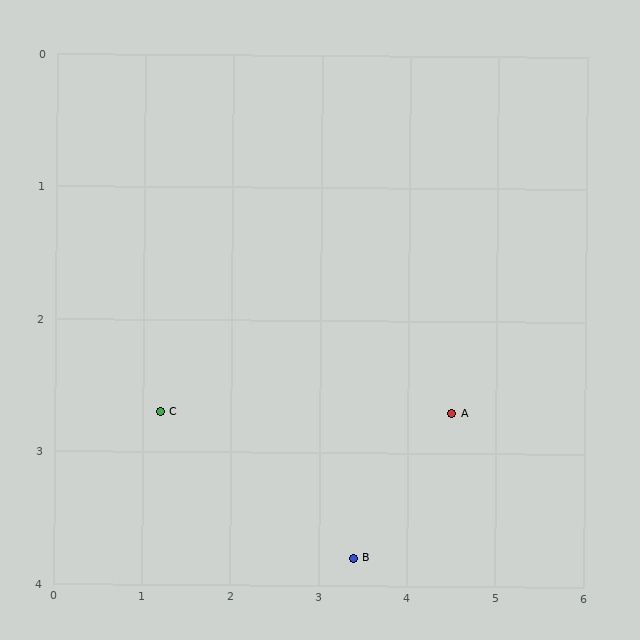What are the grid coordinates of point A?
Point A is at approximately (4.5, 2.7).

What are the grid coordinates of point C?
Point C is at approximately (1.2, 2.7).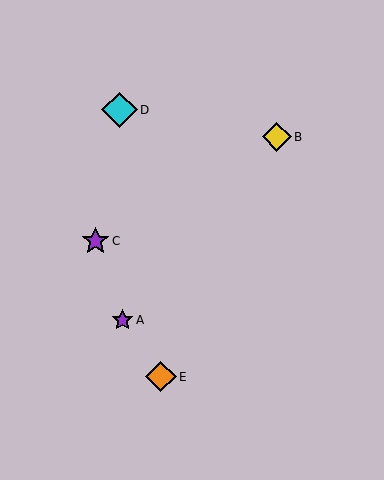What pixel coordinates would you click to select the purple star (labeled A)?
Click at (123, 320) to select the purple star A.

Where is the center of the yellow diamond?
The center of the yellow diamond is at (277, 137).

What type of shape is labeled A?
Shape A is a purple star.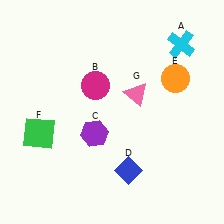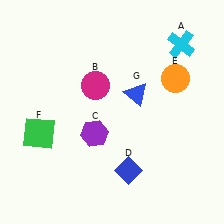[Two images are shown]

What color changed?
The triangle (G) changed from pink in Image 1 to blue in Image 2.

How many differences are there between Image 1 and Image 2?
There is 1 difference between the two images.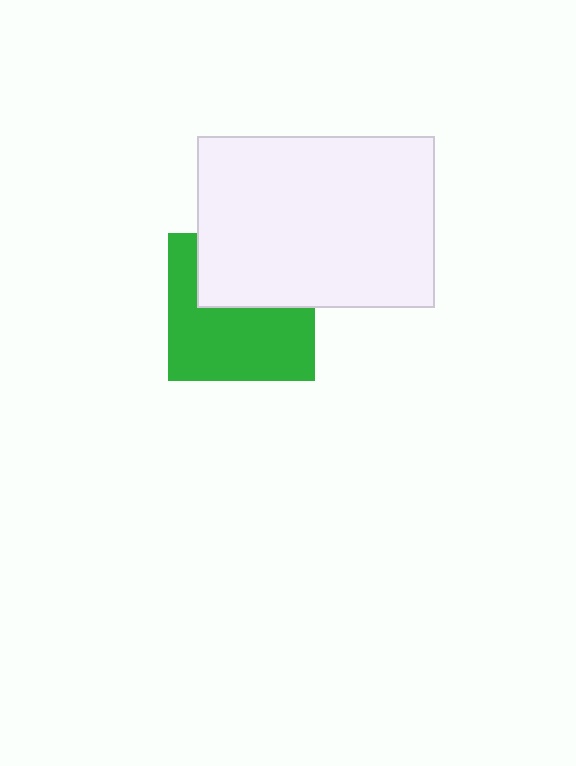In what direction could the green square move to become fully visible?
The green square could move down. That would shift it out from behind the white rectangle entirely.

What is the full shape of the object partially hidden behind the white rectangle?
The partially hidden object is a green square.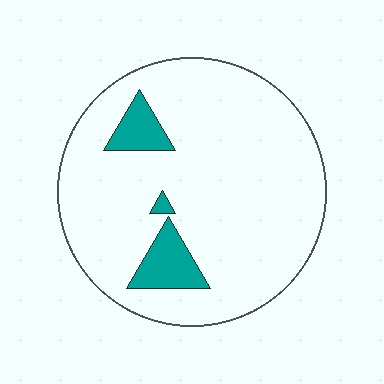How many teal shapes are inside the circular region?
3.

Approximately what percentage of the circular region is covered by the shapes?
Approximately 10%.